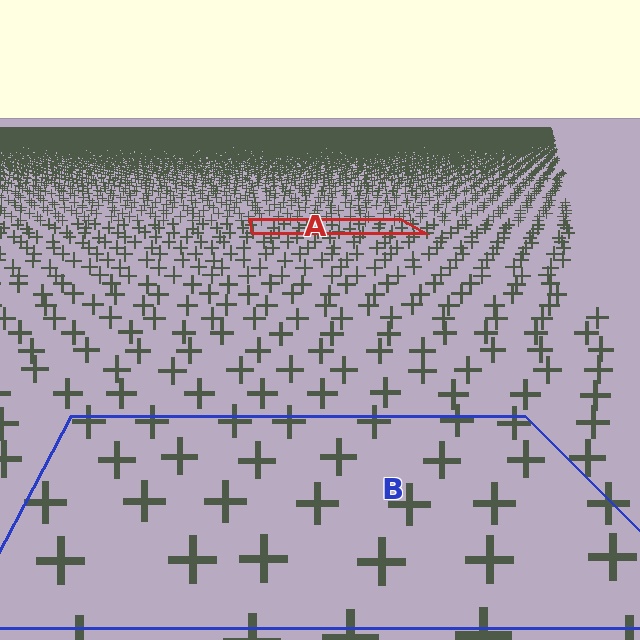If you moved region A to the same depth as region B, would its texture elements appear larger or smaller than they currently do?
They would appear larger. At a closer depth, the same texture elements are projected at a bigger on-screen size.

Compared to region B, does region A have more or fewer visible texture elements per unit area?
Region A has more texture elements per unit area — they are packed more densely because it is farther away.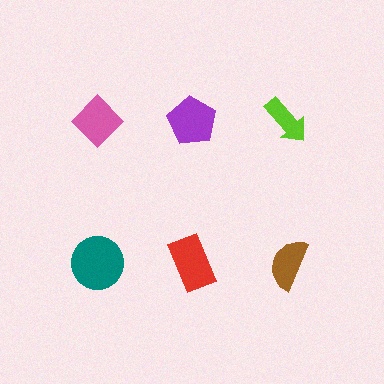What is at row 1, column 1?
A pink diamond.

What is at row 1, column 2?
A purple pentagon.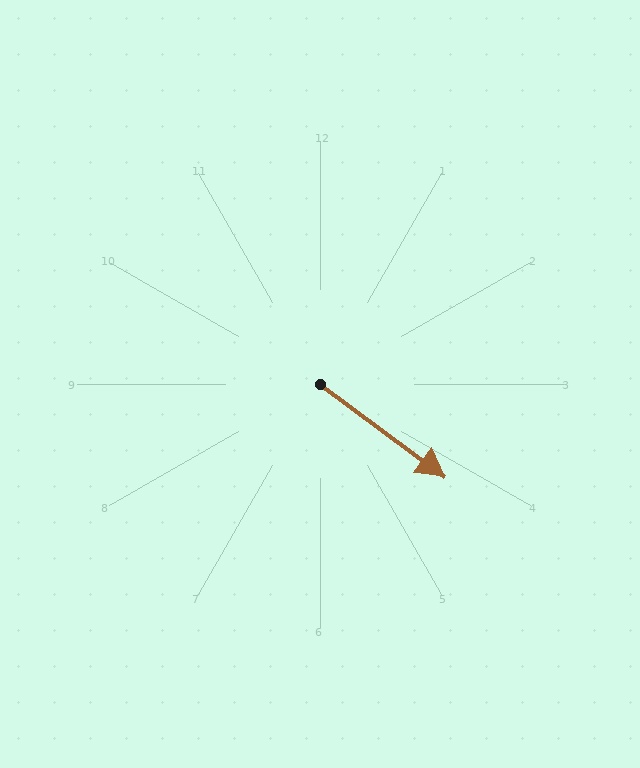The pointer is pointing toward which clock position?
Roughly 4 o'clock.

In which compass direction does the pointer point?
Southeast.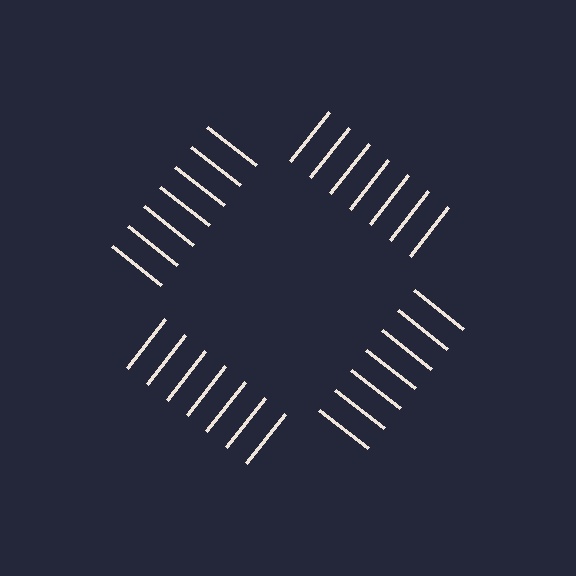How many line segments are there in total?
28 — 7 along each of the 4 edges.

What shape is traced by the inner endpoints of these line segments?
An illusory square — the line segments terminate on its edges but no continuous stroke is drawn.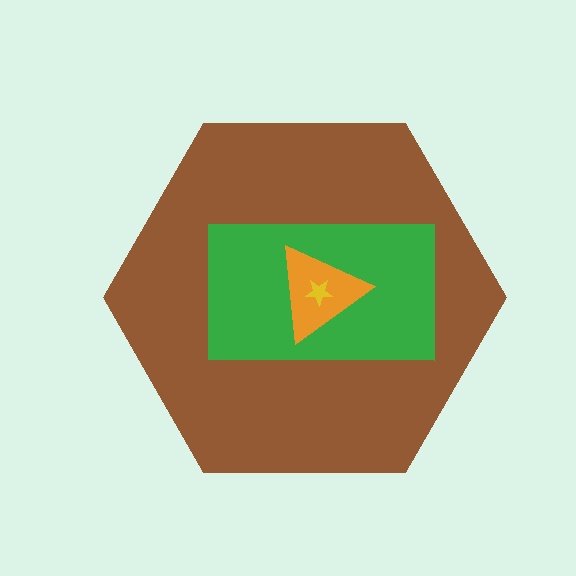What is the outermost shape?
The brown hexagon.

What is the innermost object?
The yellow star.